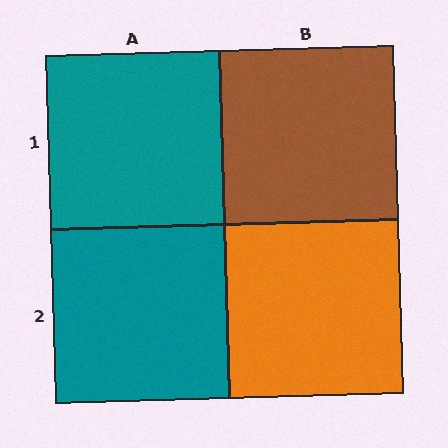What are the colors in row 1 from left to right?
Teal, brown.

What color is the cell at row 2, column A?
Teal.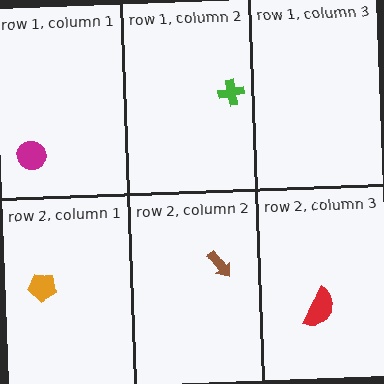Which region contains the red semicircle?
The row 2, column 3 region.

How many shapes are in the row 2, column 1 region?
1.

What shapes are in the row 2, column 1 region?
The orange pentagon.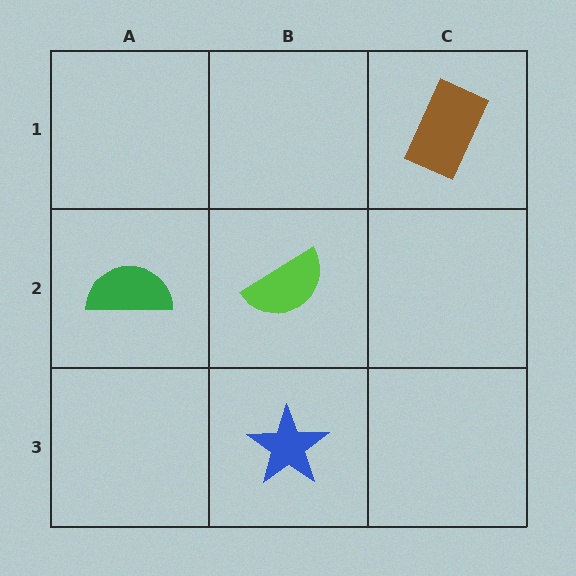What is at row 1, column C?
A brown rectangle.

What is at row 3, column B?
A blue star.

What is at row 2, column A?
A green semicircle.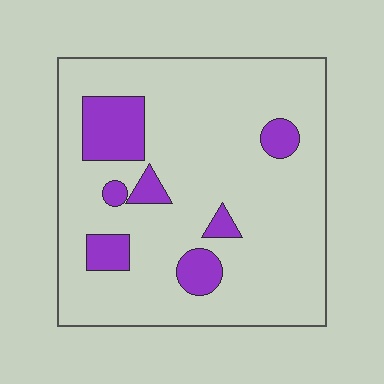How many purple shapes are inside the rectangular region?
7.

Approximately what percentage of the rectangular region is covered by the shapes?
Approximately 15%.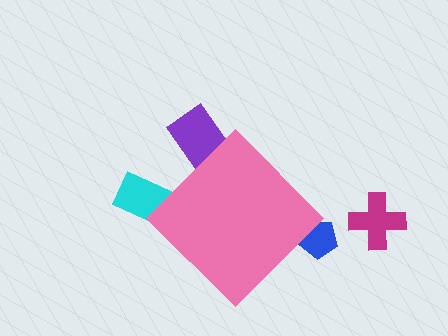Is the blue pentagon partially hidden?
Yes, the blue pentagon is partially hidden behind the pink diamond.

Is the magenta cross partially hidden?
No, the magenta cross is fully visible.